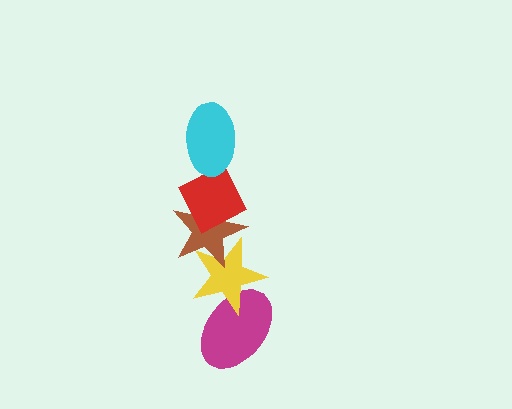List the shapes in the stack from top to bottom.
From top to bottom: the cyan ellipse, the red diamond, the brown star, the yellow star, the magenta ellipse.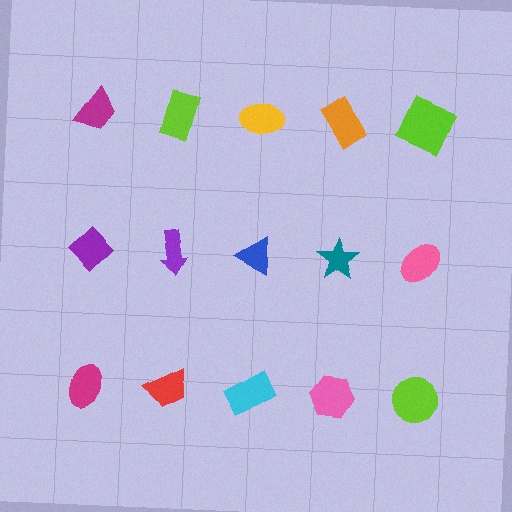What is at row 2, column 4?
A teal star.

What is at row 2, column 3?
A blue triangle.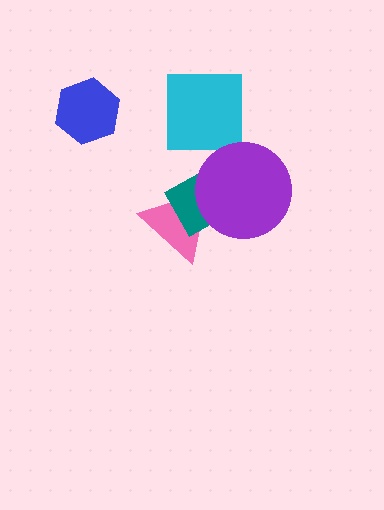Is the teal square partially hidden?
Yes, it is partially covered by another shape.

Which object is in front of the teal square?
The purple circle is in front of the teal square.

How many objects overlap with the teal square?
2 objects overlap with the teal square.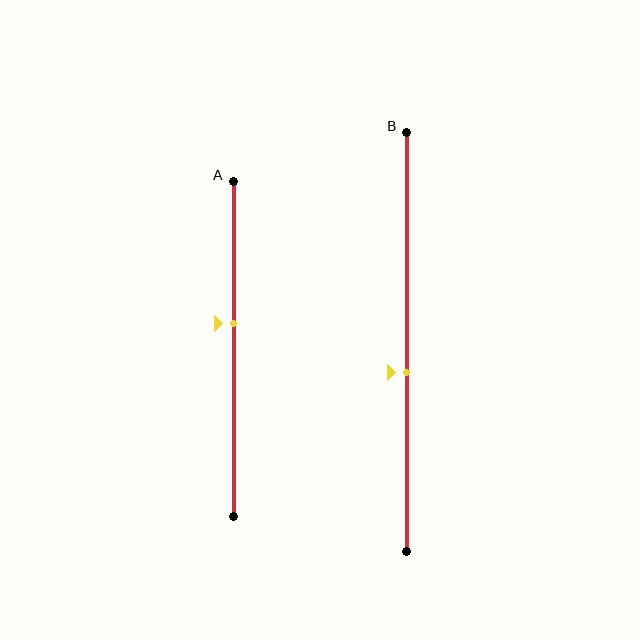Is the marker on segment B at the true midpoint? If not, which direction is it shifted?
No, the marker on segment B is shifted downward by about 7% of the segment length.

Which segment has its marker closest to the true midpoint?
Segment B has its marker closest to the true midpoint.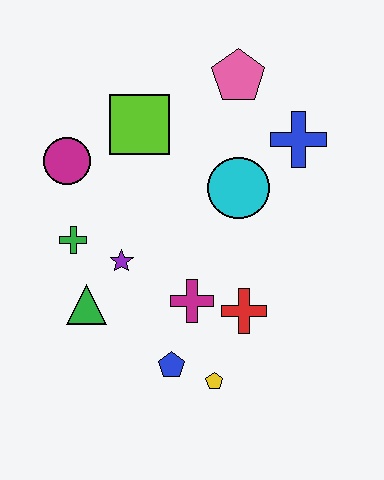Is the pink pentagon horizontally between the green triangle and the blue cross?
Yes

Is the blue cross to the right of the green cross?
Yes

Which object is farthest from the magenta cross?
The pink pentagon is farthest from the magenta cross.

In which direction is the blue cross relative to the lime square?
The blue cross is to the right of the lime square.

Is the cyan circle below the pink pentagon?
Yes